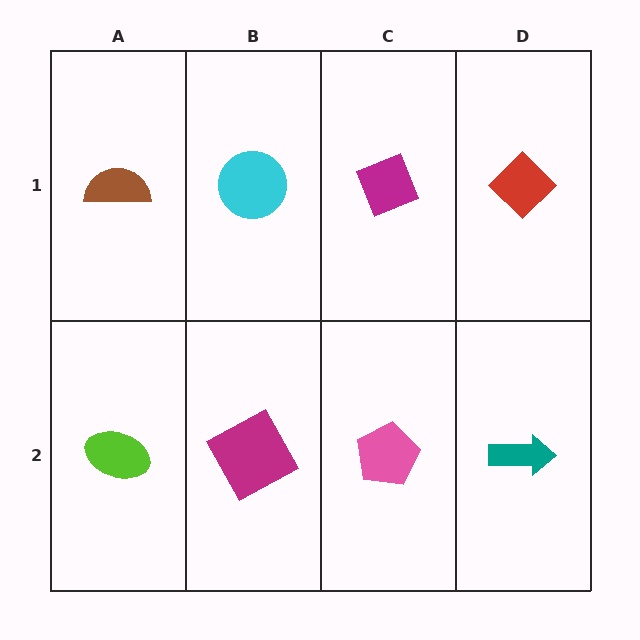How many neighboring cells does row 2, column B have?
3.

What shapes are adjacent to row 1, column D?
A teal arrow (row 2, column D), a magenta diamond (row 1, column C).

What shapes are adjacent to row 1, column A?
A lime ellipse (row 2, column A), a cyan circle (row 1, column B).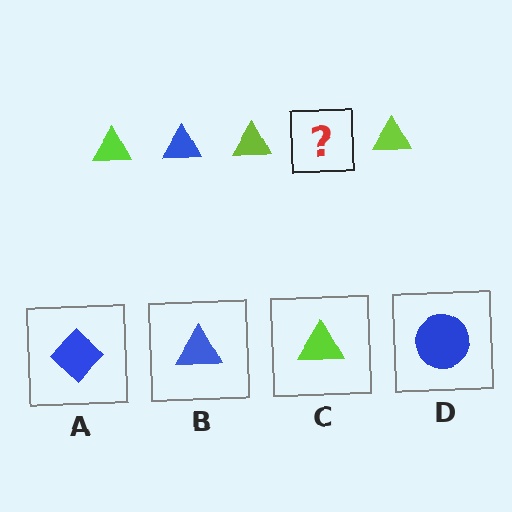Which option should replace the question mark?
Option B.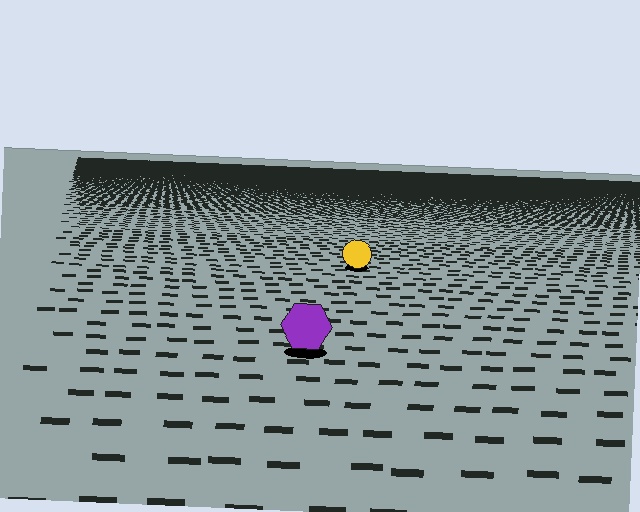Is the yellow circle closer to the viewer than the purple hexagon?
No. The purple hexagon is closer — you can tell from the texture gradient: the ground texture is coarser near it.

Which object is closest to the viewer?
The purple hexagon is closest. The texture marks near it are larger and more spread out.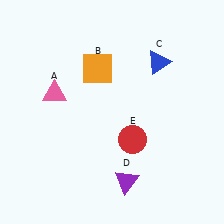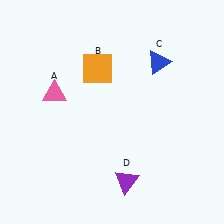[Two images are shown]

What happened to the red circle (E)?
The red circle (E) was removed in Image 2. It was in the bottom-right area of Image 1.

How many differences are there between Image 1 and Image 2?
There is 1 difference between the two images.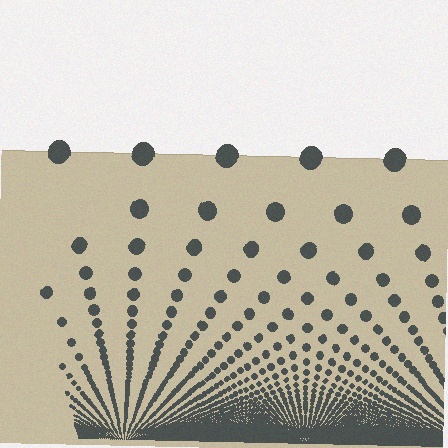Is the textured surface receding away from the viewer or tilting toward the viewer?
The surface appears to tilt toward the viewer. Texture elements get larger and sparser toward the top.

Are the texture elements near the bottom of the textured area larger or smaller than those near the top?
Smaller. The gradient is inverted — elements near the bottom are smaller and denser.